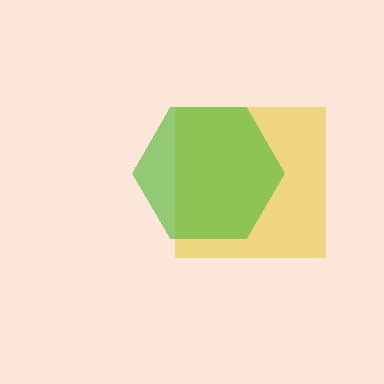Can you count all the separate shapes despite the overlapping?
Yes, there are 2 separate shapes.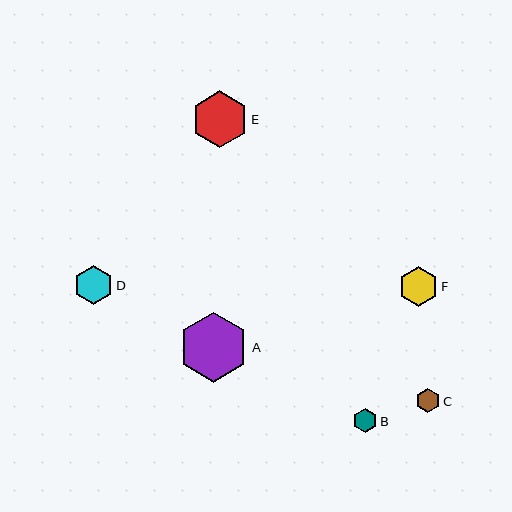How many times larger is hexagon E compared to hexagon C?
Hexagon E is approximately 2.4 times the size of hexagon C.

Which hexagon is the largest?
Hexagon A is the largest with a size of approximately 70 pixels.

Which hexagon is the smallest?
Hexagon B is the smallest with a size of approximately 24 pixels.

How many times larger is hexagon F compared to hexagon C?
Hexagon F is approximately 1.6 times the size of hexagon C.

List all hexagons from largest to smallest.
From largest to smallest: A, E, F, D, C, B.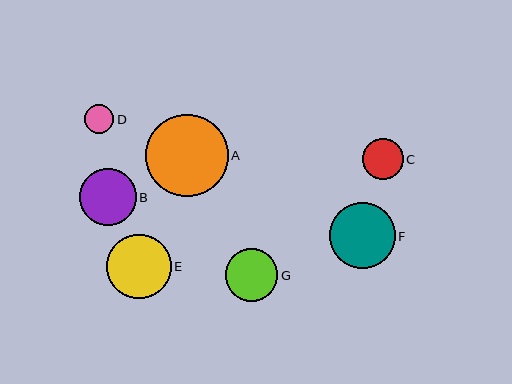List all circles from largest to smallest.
From largest to smallest: A, F, E, B, G, C, D.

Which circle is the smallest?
Circle D is the smallest with a size of approximately 29 pixels.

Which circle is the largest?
Circle A is the largest with a size of approximately 83 pixels.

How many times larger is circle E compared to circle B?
Circle E is approximately 1.1 times the size of circle B.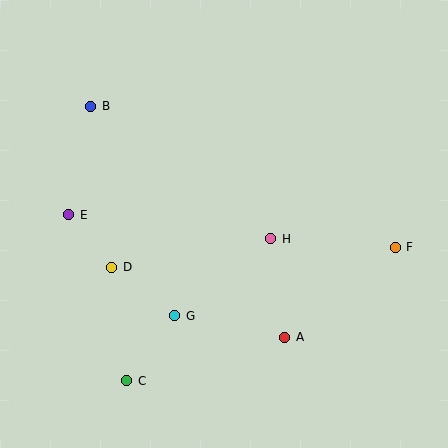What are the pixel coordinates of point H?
Point H is at (271, 239).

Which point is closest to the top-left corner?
Point B is closest to the top-left corner.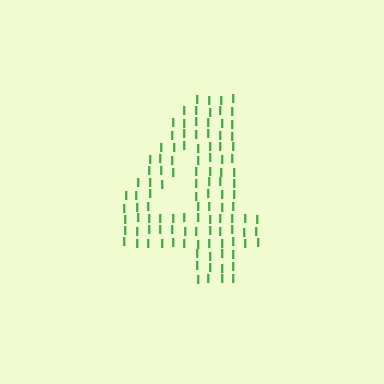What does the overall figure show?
The overall figure shows the digit 4.